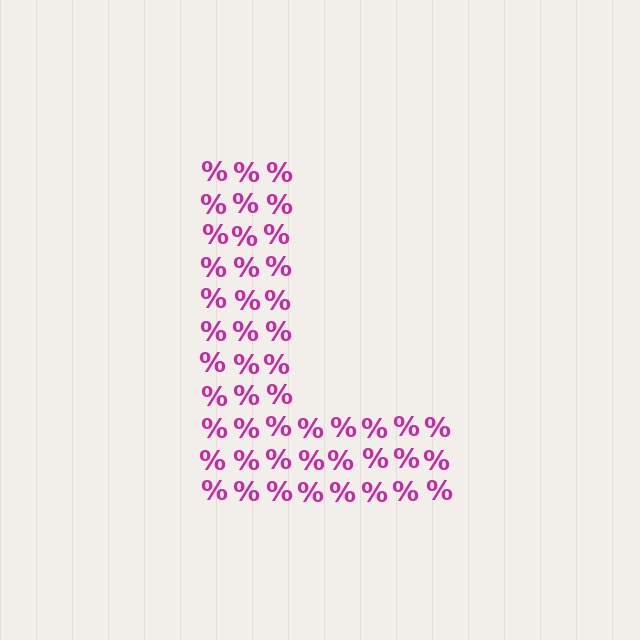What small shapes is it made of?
It is made of small percent signs.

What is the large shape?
The large shape is the letter L.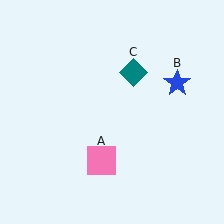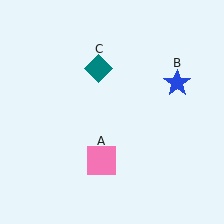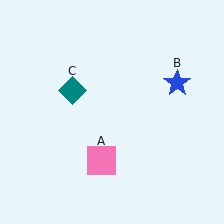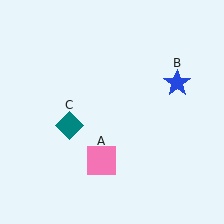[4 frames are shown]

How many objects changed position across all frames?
1 object changed position: teal diamond (object C).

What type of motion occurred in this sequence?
The teal diamond (object C) rotated counterclockwise around the center of the scene.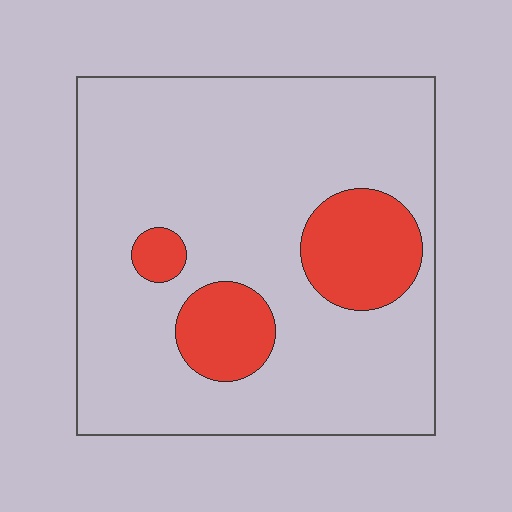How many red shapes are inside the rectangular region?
3.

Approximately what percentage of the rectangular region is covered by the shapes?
Approximately 15%.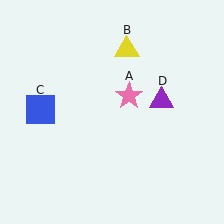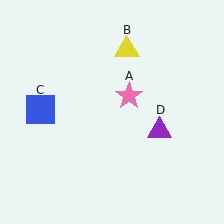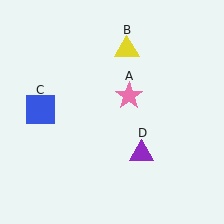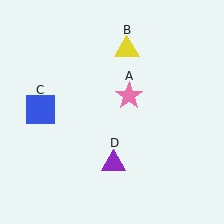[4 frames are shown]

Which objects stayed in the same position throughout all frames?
Pink star (object A) and yellow triangle (object B) and blue square (object C) remained stationary.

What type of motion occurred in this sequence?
The purple triangle (object D) rotated clockwise around the center of the scene.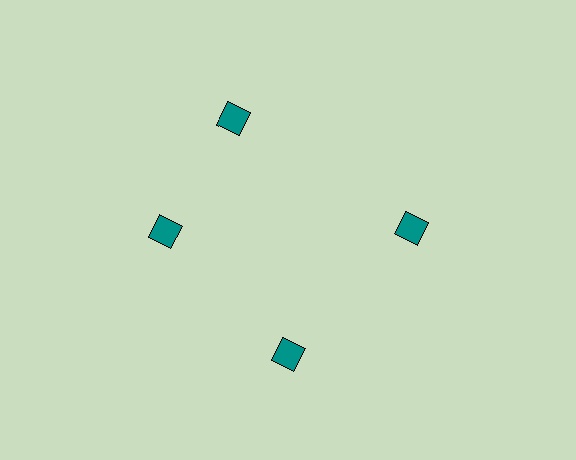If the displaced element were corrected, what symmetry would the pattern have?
It would have 4-fold rotational symmetry — the pattern would map onto itself every 90 degrees.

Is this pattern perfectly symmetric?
No. The 4 teal squares are arranged in a ring, but one element near the 12 o'clock position is rotated out of alignment along the ring, breaking the 4-fold rotational symmetry.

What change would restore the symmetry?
The symmetry would be restored by rotating it back into even spacing with its neighbors so that all 4 squares sit at equal angles and equal distance from the center.